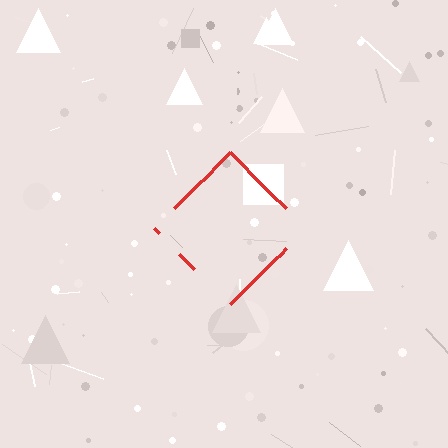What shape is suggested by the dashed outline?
The dashed outline suggests a diamond.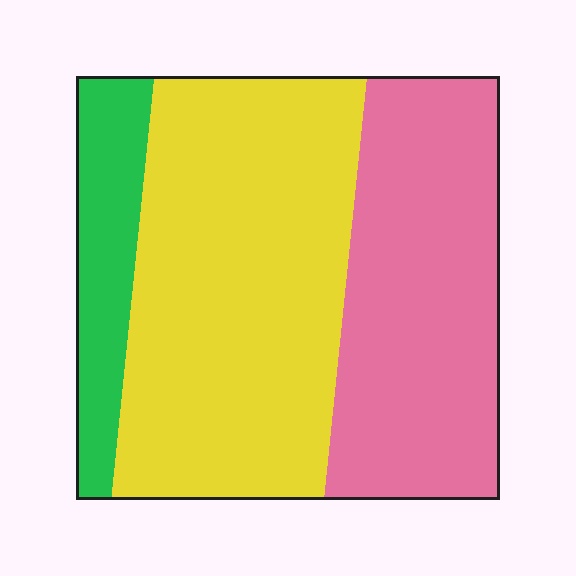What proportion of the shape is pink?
Pink takes up about three eighths (3/8) of the shape.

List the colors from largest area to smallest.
From largest to smallest: yellow, pink, green.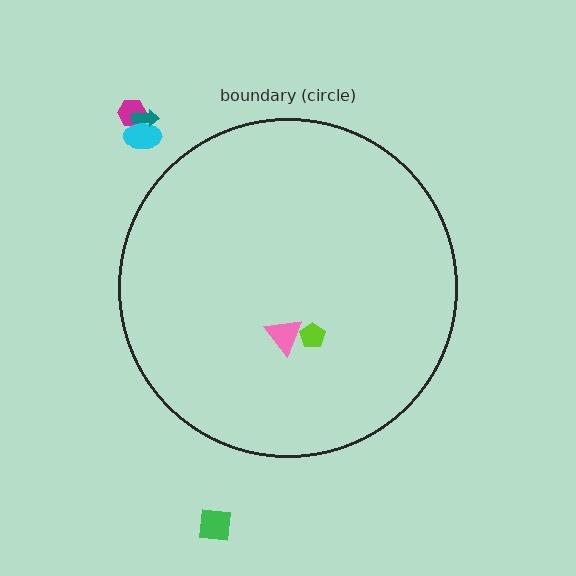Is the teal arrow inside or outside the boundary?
Outside.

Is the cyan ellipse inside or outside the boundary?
Outside.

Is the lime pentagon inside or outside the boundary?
Inside.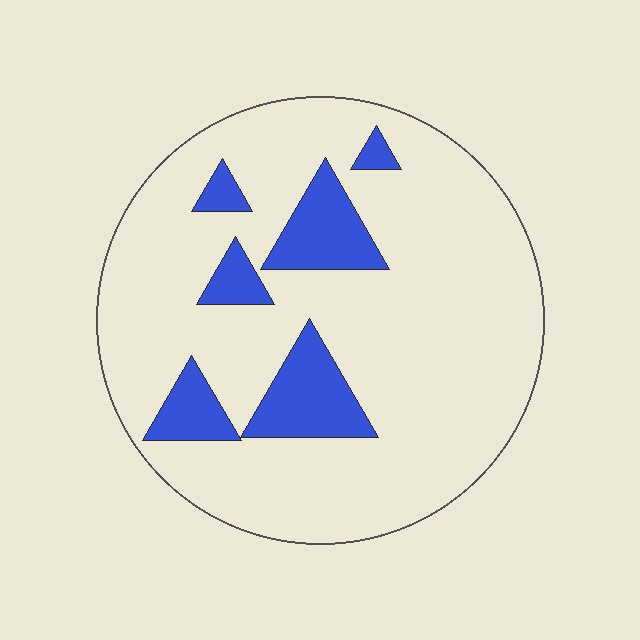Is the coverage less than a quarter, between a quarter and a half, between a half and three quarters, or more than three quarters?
Less than a quarter.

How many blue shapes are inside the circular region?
6.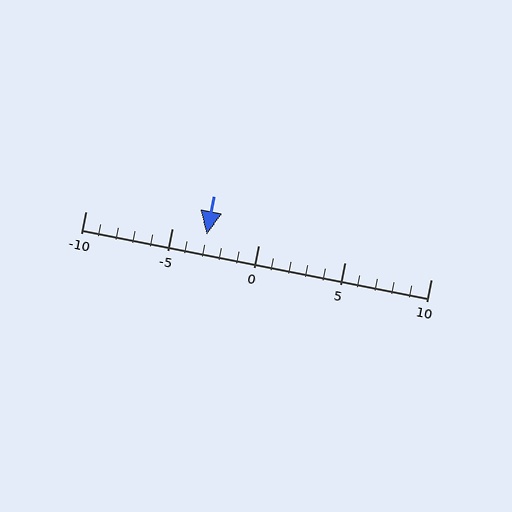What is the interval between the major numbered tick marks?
The major tick marks are spaced 5 units apart.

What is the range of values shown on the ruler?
The ruler shows values from -10 to 10.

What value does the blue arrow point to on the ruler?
The blue arrow points to approximately -3.